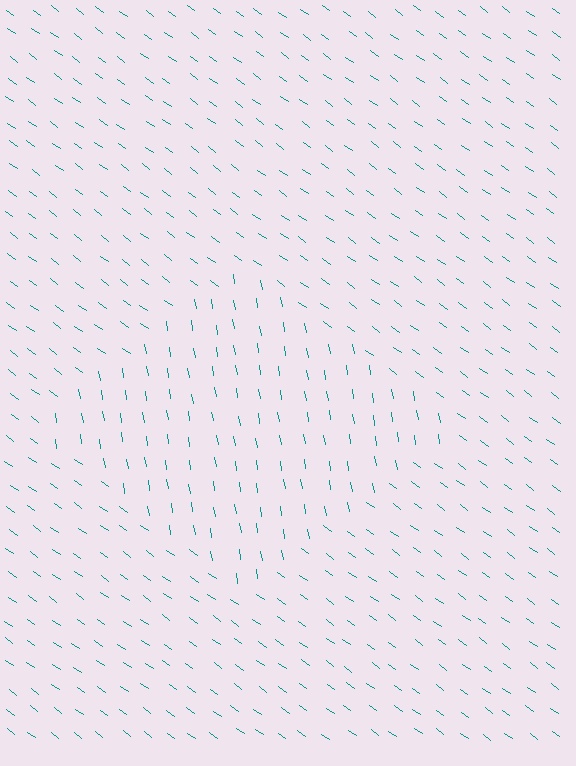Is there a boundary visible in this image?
Yes, there is a texture boundary formed by a change in line orientation.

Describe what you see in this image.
The image is filled with small teal line segments. A diamond region in the image has lines oriented differently from the surrounding lines, creating a visible texture boundary.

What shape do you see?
I see a diamond.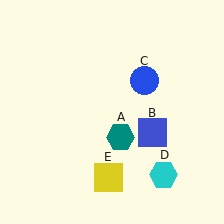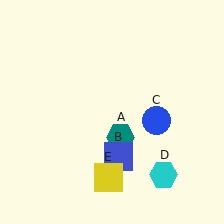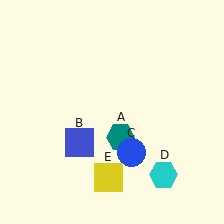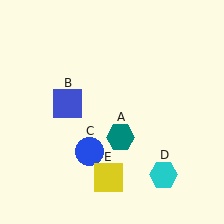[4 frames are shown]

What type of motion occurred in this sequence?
The blue square (object B), blue circle (object C) rotated clockwise around the center of the scene.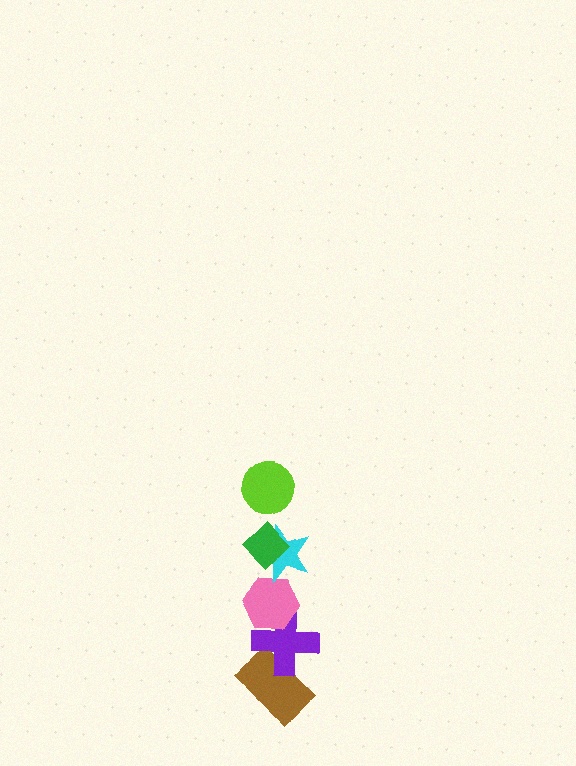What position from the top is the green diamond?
The green diamond is 2nd from the top.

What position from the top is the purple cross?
The purple cross is 5th from the top.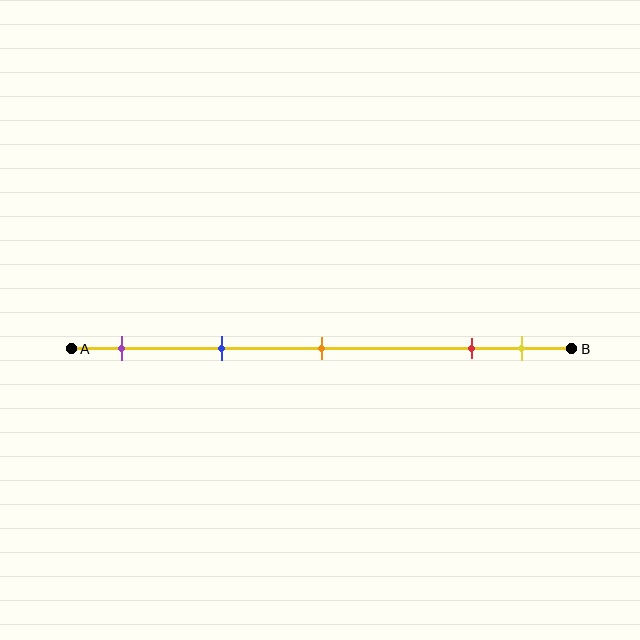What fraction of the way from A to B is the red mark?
The red mark is approximately 80% (0.8) of the way from A to B.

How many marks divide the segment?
There are 5 marks dividing the segment.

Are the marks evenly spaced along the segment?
No, the marks are not evenly spaced.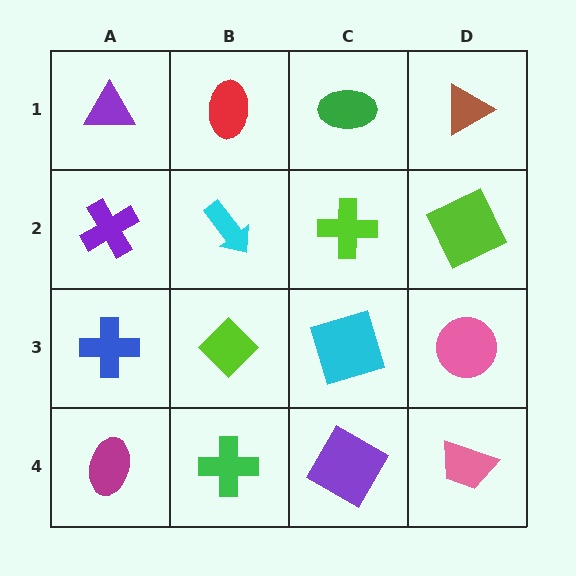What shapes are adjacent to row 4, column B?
A lime diamond (row 3, column B), a magenta ellipse (row 4, column A), a purple diamond (row 4, column C).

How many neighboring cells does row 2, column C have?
4.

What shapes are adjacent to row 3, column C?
A lime cross (row 2, column C), a purple diamond (row 4, column C), a lime diamond (row 3, column B), a pink circle (row 3, column D).